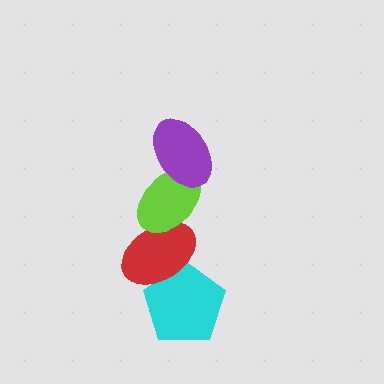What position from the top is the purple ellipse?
The purple ellipse is 1st from the top.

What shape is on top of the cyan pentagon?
The red ellipse is on top of the cyan pentagon.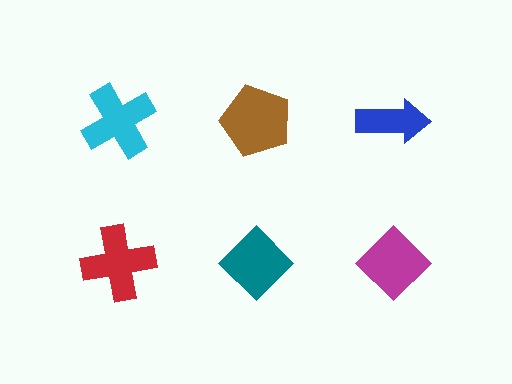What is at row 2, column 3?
A magenta diamond.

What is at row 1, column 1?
A cyan cross.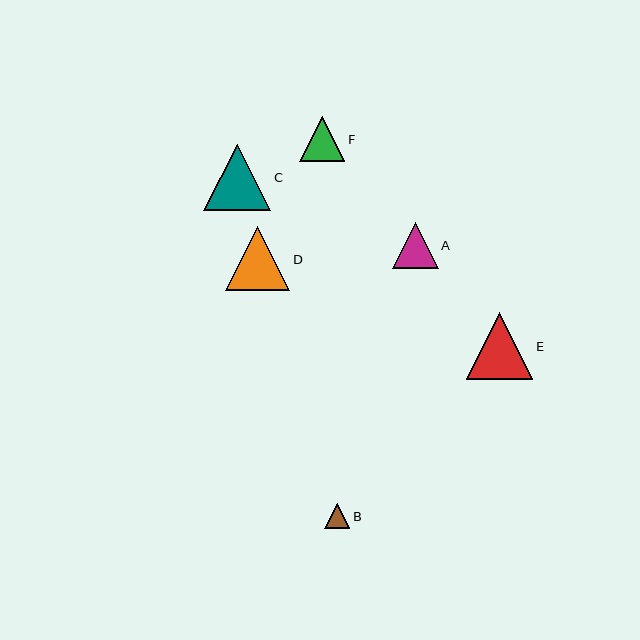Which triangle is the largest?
Triangle C is the largest with a size of approximately 67 pixels.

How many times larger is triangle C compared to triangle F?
Triangle C is approximately 1.5 times the size of triangle F.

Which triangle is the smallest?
Triangle B is the smallest with a size of approximately 25 pixels.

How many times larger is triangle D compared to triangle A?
Triangle D is approximately 1.4 times the size of triangle A.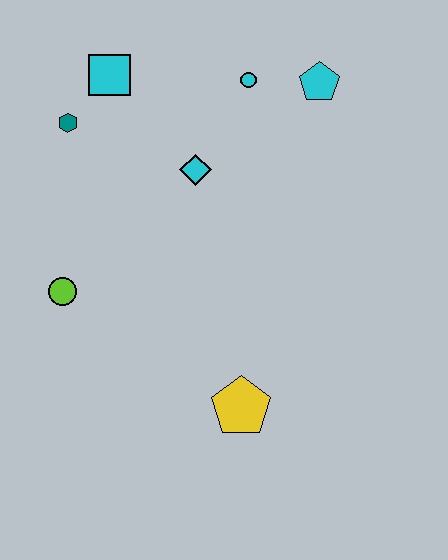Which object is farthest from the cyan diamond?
The yellow pentagon is farthest from the cyan diamond.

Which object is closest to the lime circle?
The teal hexagon is closest to the lime circle.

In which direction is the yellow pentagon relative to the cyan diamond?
The yellow pentagon is below the cyan diamond.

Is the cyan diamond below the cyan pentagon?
Yes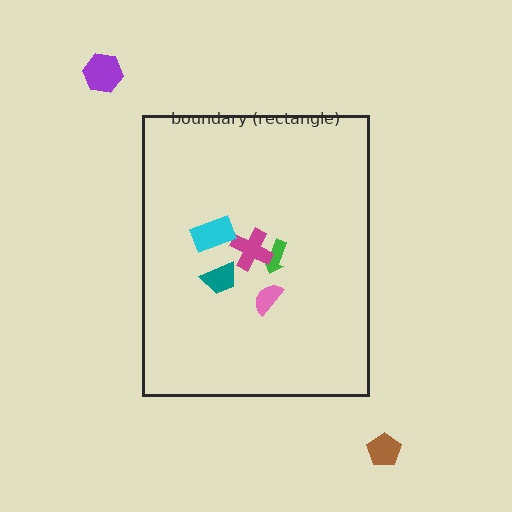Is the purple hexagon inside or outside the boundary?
Outside.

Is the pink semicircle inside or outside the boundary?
Inside.